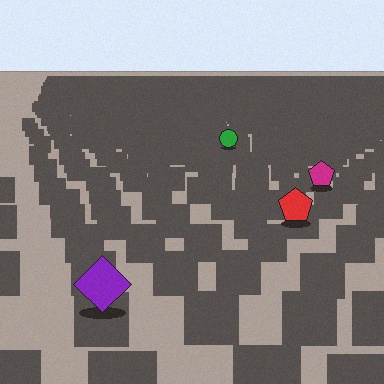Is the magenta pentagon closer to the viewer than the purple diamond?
No. The purple diamond is closer — you can tell from the texture gradient: the ground texture is coarser near it.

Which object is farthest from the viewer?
The green circle is farthest from the viewer. It appears smaller and the ground texture around it is denser.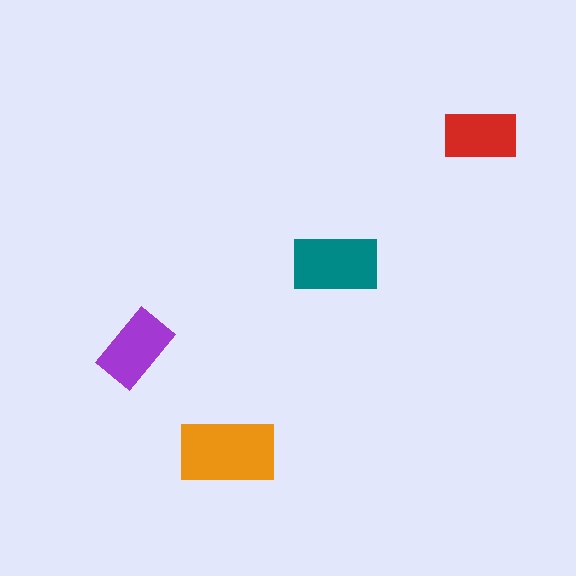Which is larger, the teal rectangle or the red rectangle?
The teal one.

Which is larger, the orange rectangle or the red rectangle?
The orange one.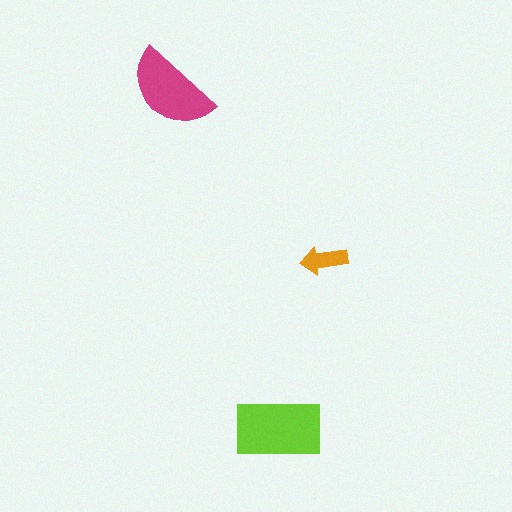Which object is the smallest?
The orange arrow.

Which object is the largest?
The lime rectangle.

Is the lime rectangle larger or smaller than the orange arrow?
Larger.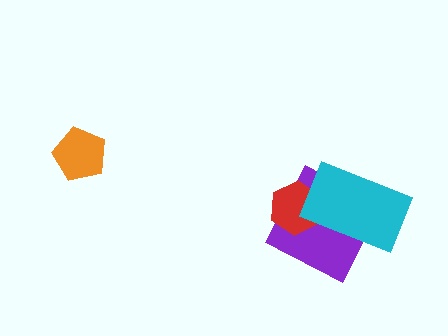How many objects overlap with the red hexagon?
2 objects overlap with the red hexagon.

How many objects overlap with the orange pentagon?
0 objects overlap with the orange pentagon.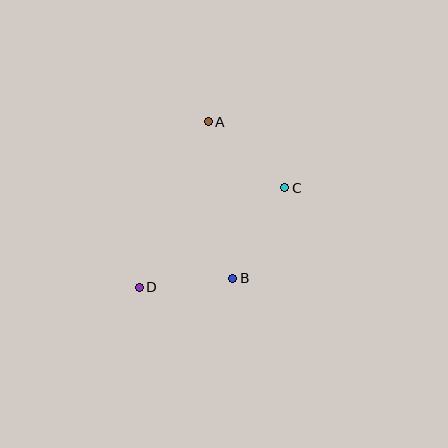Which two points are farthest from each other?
Points A and D are farthest from each other.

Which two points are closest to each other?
Points B and D are closest to each other.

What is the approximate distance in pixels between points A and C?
The distance between A and C is approximately 101 pixels.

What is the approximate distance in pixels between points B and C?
The distance between B and C is approximately 105 pixels.